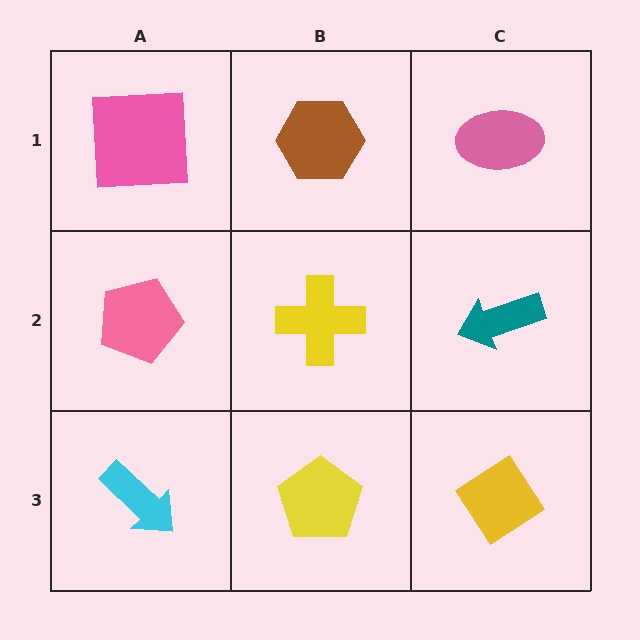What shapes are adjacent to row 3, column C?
A teal arrow (row 2, column C), a yellow pentagon (row 3, column B).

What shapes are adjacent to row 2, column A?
A pink square (row 1, column A), a cyan arrow (row 3, column A), a yellow cross (row 2, column B).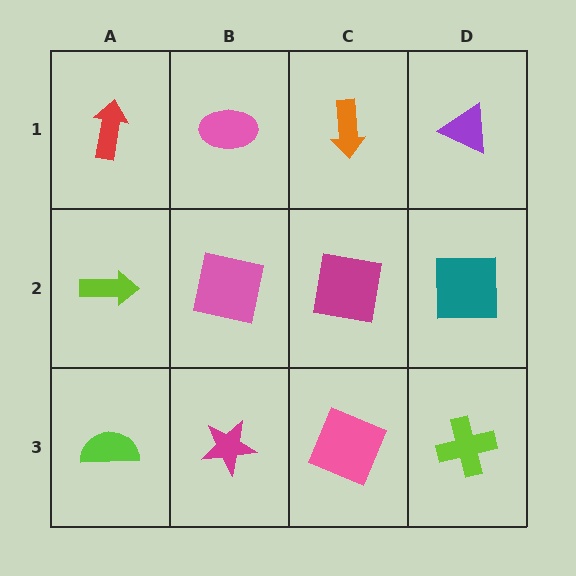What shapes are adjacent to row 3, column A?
A lime arrow (row 2, column A), a magenta star (row 3, column B).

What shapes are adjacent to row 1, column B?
A pink square (row 2, column B), a red arrow (row 1, column A), an orange arrow (row 1, column C).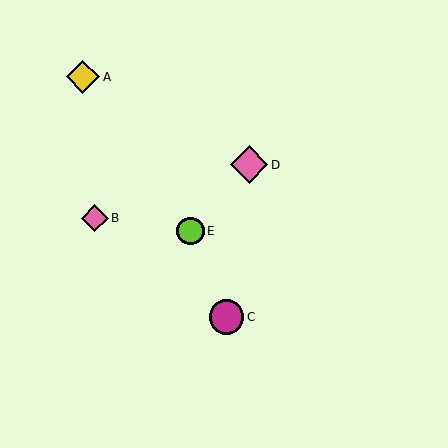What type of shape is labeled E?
Shape E is a lime circle.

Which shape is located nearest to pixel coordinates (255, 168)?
The pink diamond (labeled D) at (249, 165) is nearest to that location.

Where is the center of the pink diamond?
The center of the pink diamond is at (249, 165).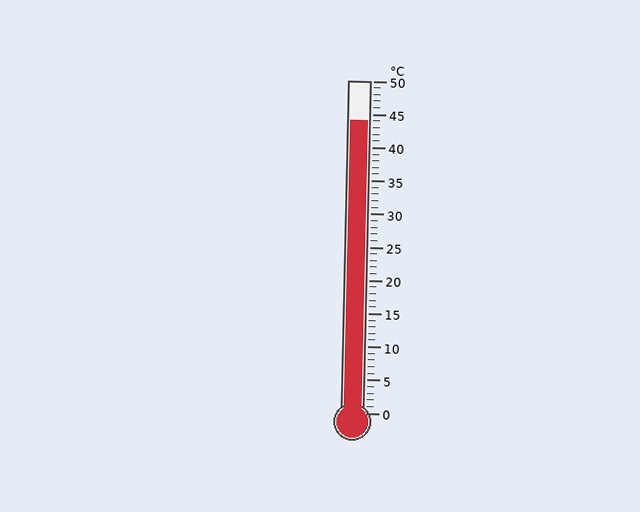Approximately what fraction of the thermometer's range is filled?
The thermometer is filled to approximately 90% of its range.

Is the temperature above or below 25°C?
The temperature is above 25°C.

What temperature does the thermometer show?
The thermometer shows approximately 44°C.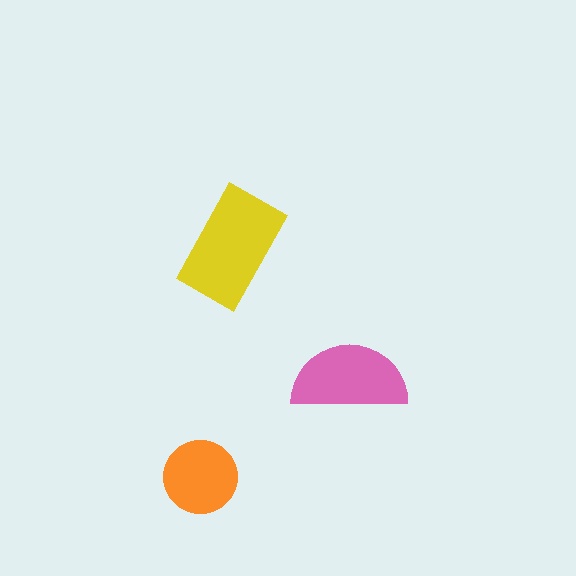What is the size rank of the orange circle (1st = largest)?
3rd.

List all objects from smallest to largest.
The orange circle, the pink semicircle, the yellow rectangle.